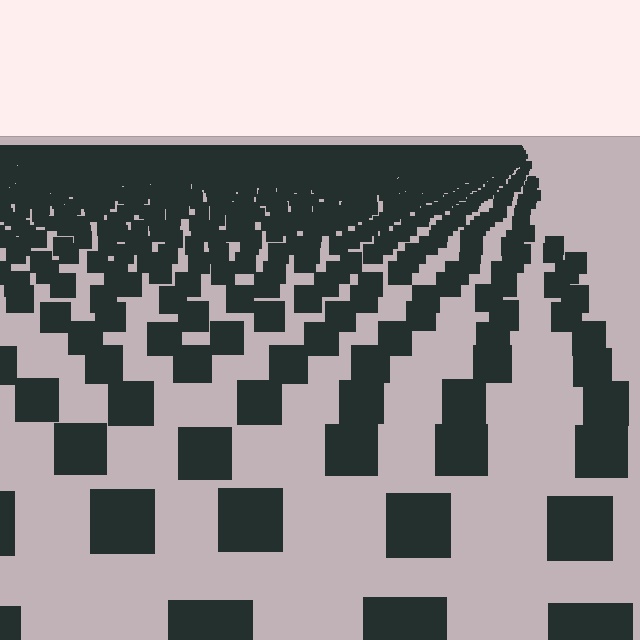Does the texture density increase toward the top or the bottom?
Density increases toward the top.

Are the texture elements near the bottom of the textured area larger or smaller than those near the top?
Larger. Near the bottom, elements are closer to the viewer and appear at a bigger on-screen size.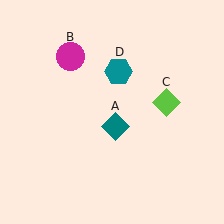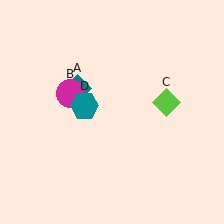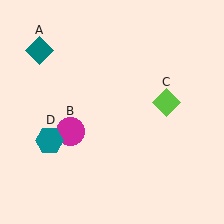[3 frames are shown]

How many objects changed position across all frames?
3 objects changed position: teal diamond (object A), magenta circle (object B), teal hexagon (object D).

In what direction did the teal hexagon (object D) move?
The teal hexagon (object D) moved down and to the left.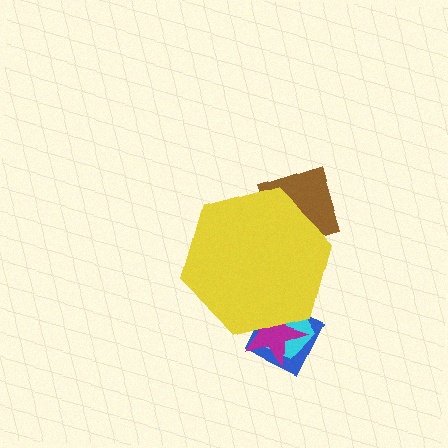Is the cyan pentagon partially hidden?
Yes, the cyan pentagon is partially hidden behind the yellow hexagon.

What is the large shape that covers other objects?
A yellow hexagon.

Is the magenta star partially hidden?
Yes, the magenta star is partially hidden behind the yellow hexagon.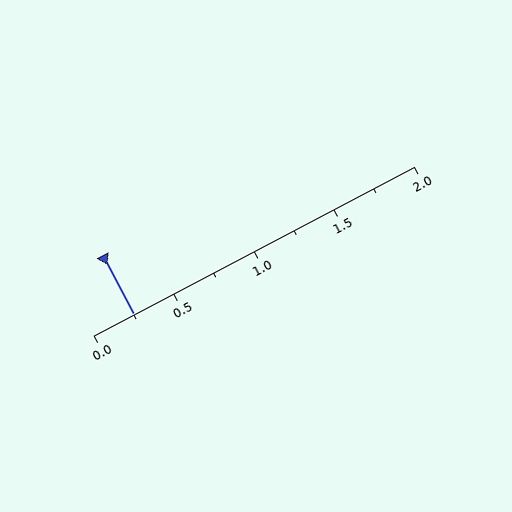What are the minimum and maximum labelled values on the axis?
The axis runs from 0.0 to 2.0.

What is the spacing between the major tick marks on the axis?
The major ticks are spaced 0.5 apart.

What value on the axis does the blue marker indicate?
The marker indicates approximately 0.25.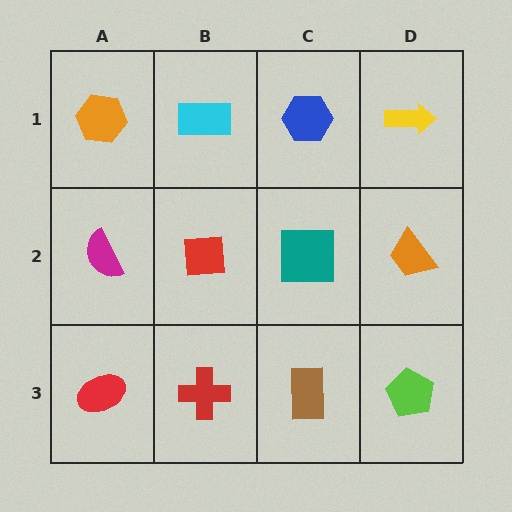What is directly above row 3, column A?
A magenta semicircle.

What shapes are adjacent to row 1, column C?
A teal square (row 2, column C), a cyan rectangle (row 1, column B), a yellow arrow (row 1, column D).